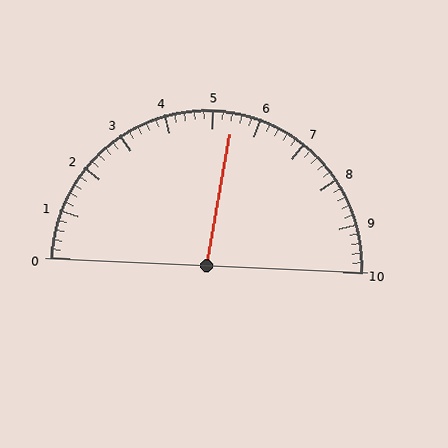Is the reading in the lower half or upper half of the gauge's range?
The reading is in the upper half of the range (0 to 10).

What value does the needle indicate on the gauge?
The needle indicates approximately 5.4.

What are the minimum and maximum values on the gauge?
The gauge ranges from 0 to 10.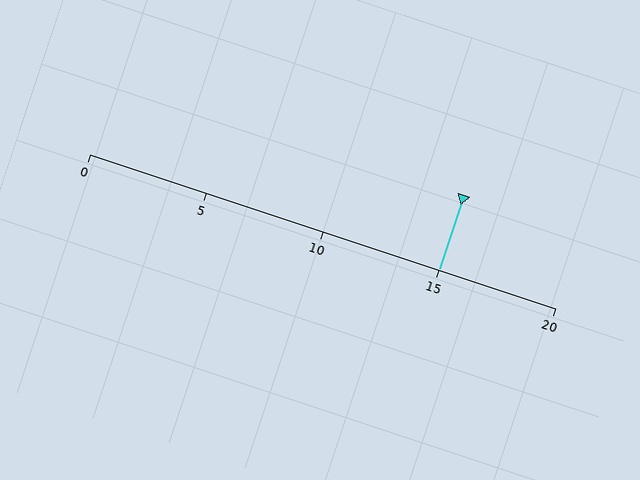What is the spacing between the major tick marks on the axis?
The major ticks are spaced 5 apart.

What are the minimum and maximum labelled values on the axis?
The axis runs from 0 to 20.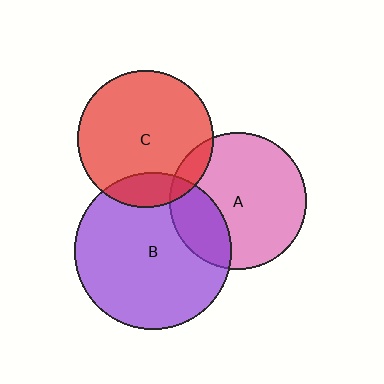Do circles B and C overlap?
Yes.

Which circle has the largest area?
Circle B (purple).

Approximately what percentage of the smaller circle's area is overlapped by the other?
Approximately 15%.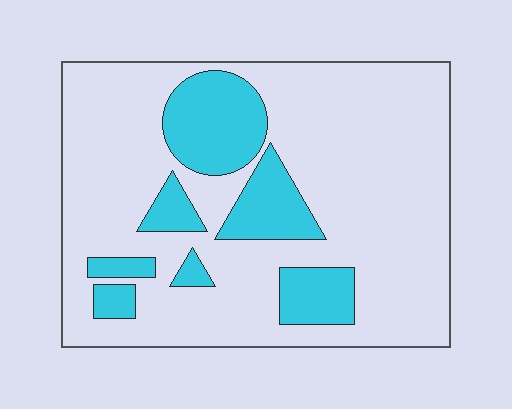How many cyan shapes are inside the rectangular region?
7.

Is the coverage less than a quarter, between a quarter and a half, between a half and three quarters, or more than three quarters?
Less than a quarter.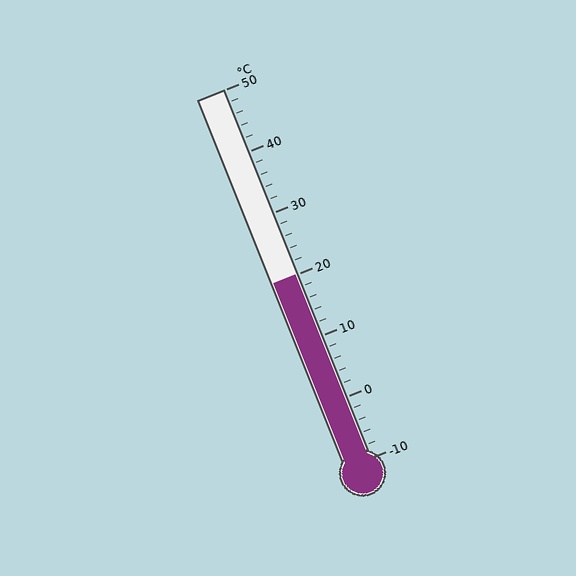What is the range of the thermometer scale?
The thermometer scale ranges from -10°C to 50°C.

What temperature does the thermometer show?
The thermometer shows approximately 20°C.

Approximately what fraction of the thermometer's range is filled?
The thermometer is filled to approximately 50% of its range.